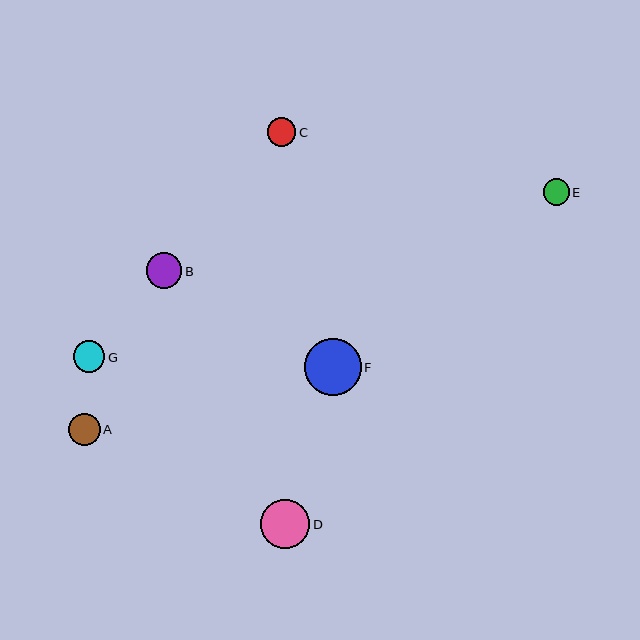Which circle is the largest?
Circle F is the largest with a size of approximately 57 pixels.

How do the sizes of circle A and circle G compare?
Circle A and circle G are approximately the same size.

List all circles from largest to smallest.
From largest to smallest: F, D, B, A, G, C, E.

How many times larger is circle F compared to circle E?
Circle F is approximately 2.2 times the size of circle E.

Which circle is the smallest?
Circle E is the smallest with a size of approximately 26 pixels.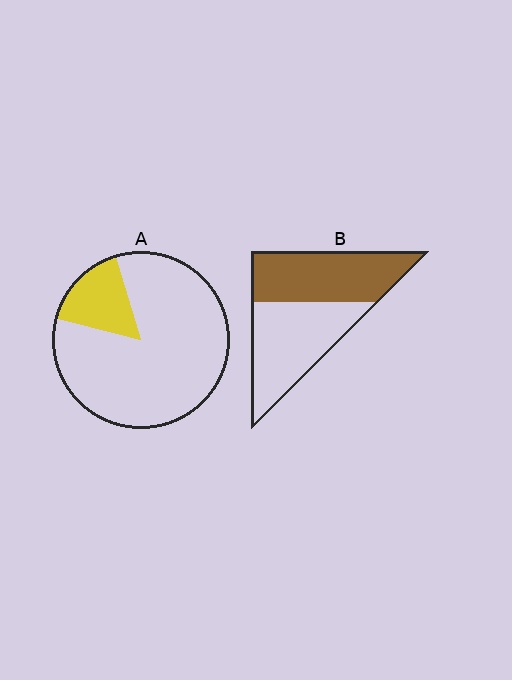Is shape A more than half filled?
No.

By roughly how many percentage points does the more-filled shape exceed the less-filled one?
By roughly 35 percentage points (B over A).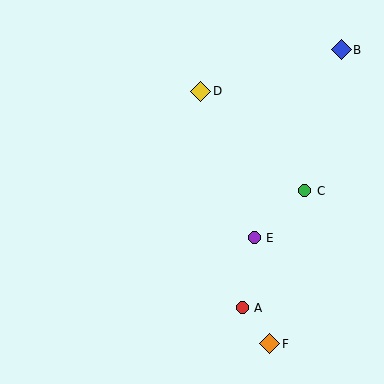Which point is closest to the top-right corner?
Point B is closest to the top-right corner.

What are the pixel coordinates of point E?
Point E is at (254, 238).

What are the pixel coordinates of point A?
Point A is at (242, 308).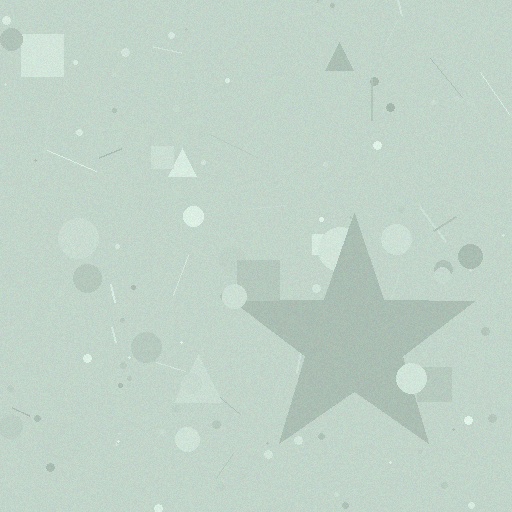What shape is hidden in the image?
A star is hidden in the image.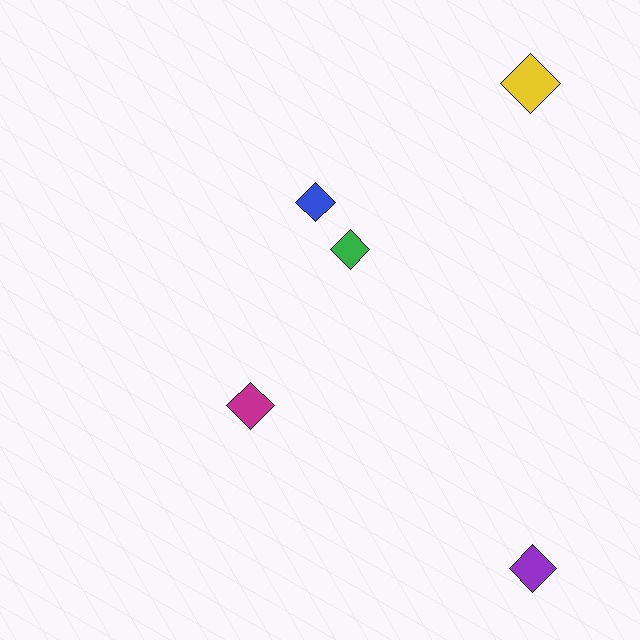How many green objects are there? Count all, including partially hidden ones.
There is 1 green object.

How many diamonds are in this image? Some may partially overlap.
There are 5 diamonds.